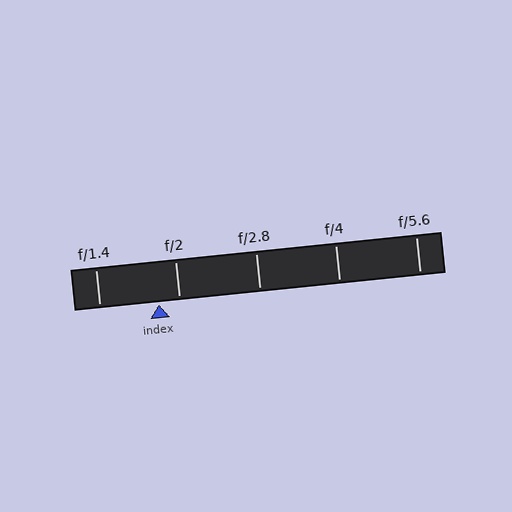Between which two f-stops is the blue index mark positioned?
The index mark is between f/1.4 and f/2.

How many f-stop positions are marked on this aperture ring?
There are 5 f-stop positions marked.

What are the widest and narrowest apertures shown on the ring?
The widest aperture shown is f/1.4 and the narrowest is f/5.6.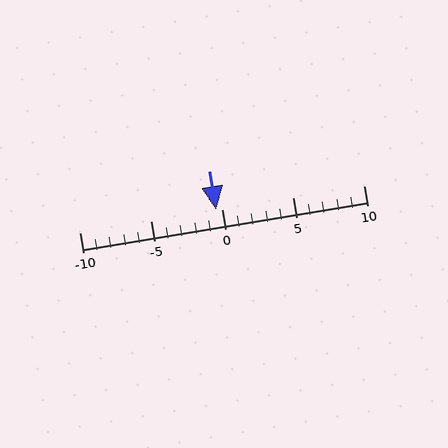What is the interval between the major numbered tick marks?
The major tick marks are spaced 5 units apart.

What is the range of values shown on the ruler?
The ruler shows values from -10 to 10.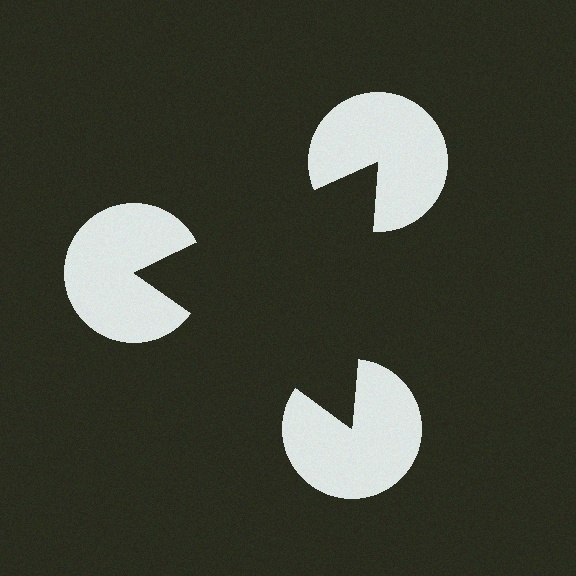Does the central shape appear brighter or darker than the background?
It typically appears slightly darker than the background, even though no actual brightness change is drawn.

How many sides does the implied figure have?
3 sides.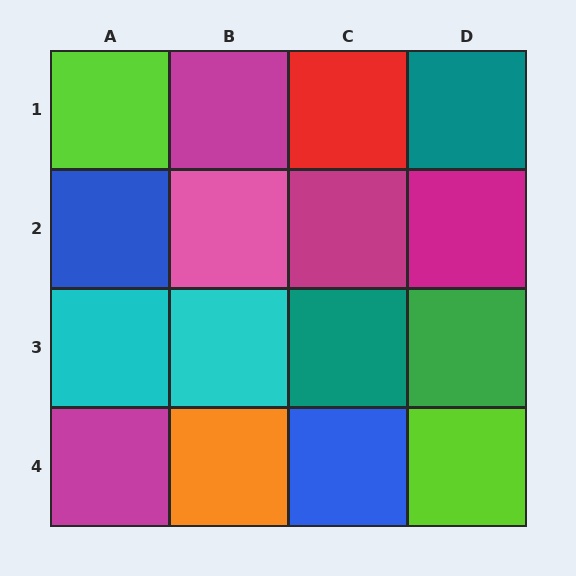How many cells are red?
1 cell is red.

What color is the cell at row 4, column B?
Orange.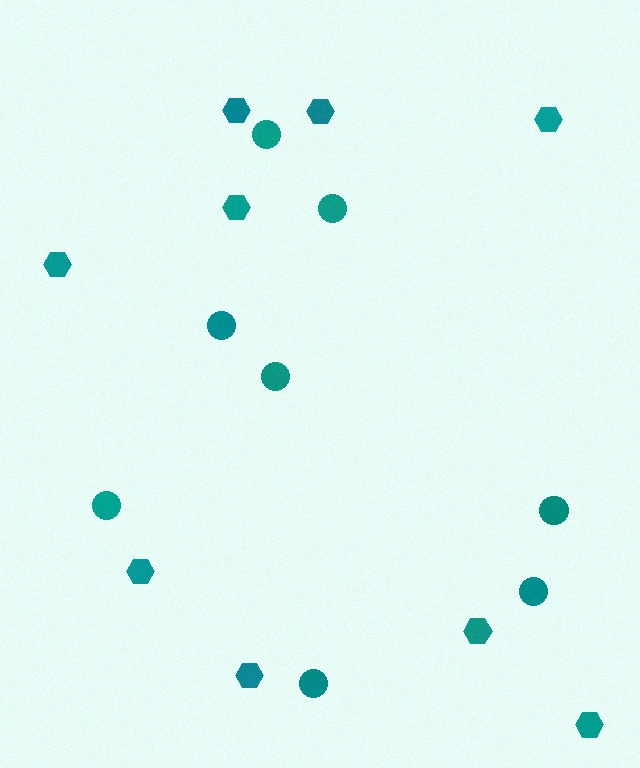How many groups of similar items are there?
There are 2 groups: one group of circles (8) and one group of hexagons (9).